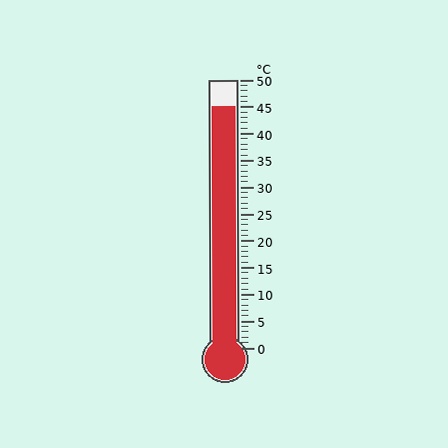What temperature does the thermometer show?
The thermometer shows approximately 45°C.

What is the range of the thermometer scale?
The thermometer scale ranges from 0°C to 50°C.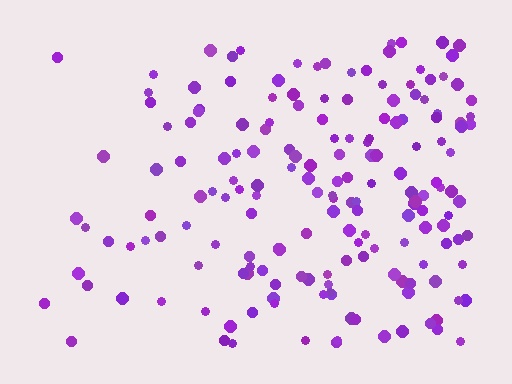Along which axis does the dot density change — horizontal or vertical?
Horizontal.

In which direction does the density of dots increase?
From left to right, with the right side densest.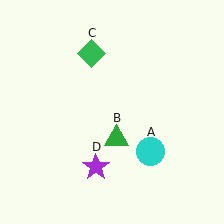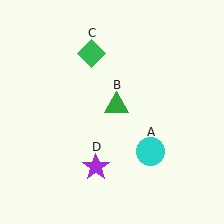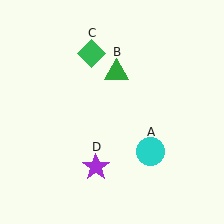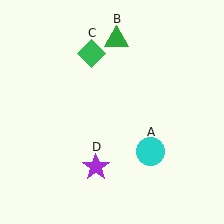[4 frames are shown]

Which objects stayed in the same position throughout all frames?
Cyan circle (object A) and green diamond (object C) and purple star (object D) remained stationary.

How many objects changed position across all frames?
1 object changed position: green triangle (object B).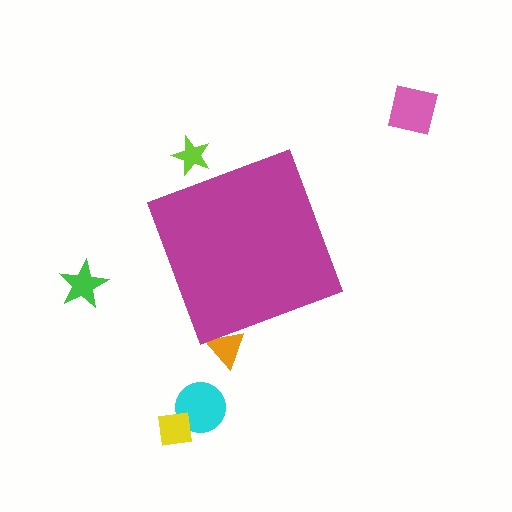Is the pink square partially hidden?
No, the pink square is fully visible.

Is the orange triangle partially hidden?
Yes, the orange triangle is partially hidden behind the magenta diamond.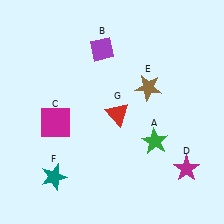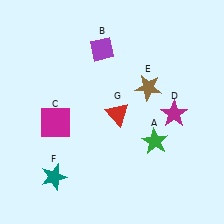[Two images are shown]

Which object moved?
The magenta star (D) moved up.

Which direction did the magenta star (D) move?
The magenta star (D) moved up.